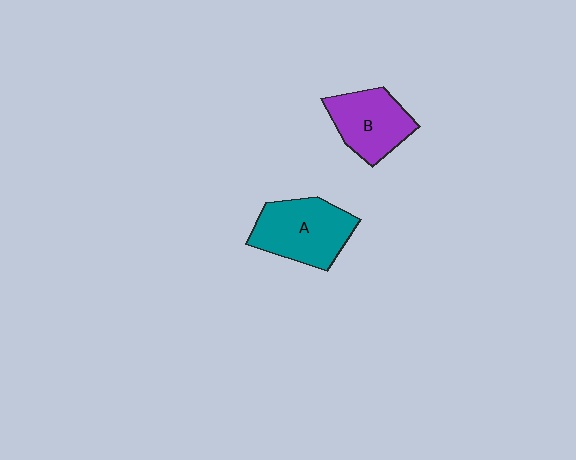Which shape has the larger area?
Shape A (teal).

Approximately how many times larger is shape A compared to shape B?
Approximately 1.2 times.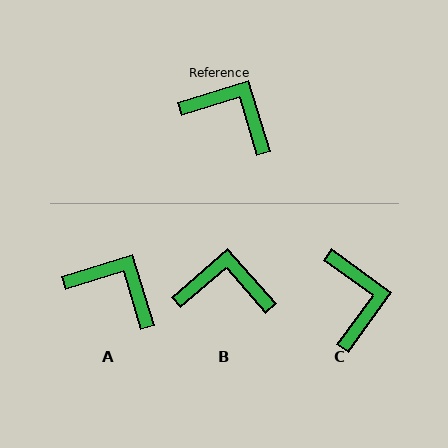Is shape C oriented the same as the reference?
No, it is off by about 53 degrees.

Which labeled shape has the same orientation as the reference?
A.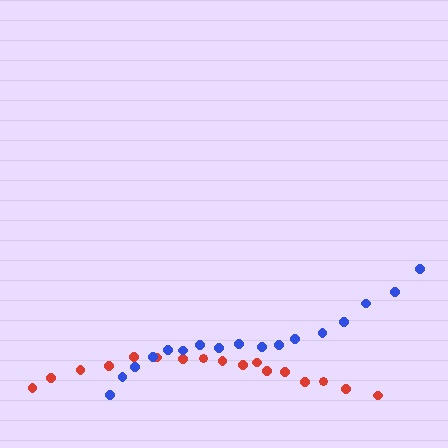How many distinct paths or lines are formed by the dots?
There are 2 distinct paths.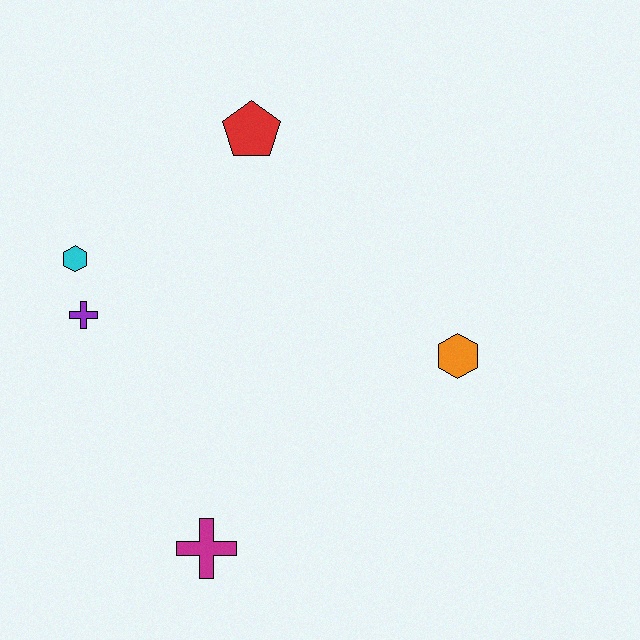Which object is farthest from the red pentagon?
The magenta cross is farthest from the red pentagon.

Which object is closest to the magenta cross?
The purple cross is closest to the magenta cross.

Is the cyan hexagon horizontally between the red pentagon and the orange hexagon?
No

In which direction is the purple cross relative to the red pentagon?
The purple cross is below the red pentagon.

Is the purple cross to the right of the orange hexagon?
No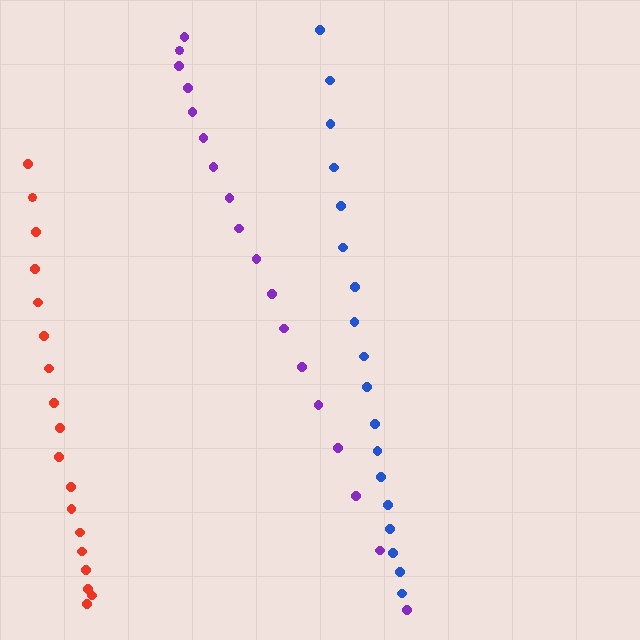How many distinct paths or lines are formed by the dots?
There are 3 distinct paths.